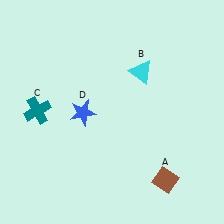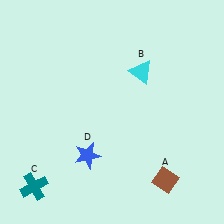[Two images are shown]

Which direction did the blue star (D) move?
The blue star (D) moved down.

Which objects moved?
The objects that moved are: the teal cross (C), the blue star (D).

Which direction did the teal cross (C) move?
The teal cross (C) moved down.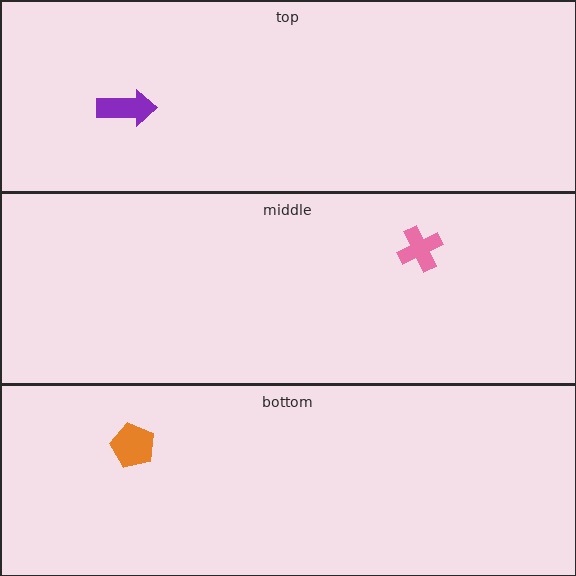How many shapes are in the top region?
1.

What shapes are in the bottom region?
The orange pentagon.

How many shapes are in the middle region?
1.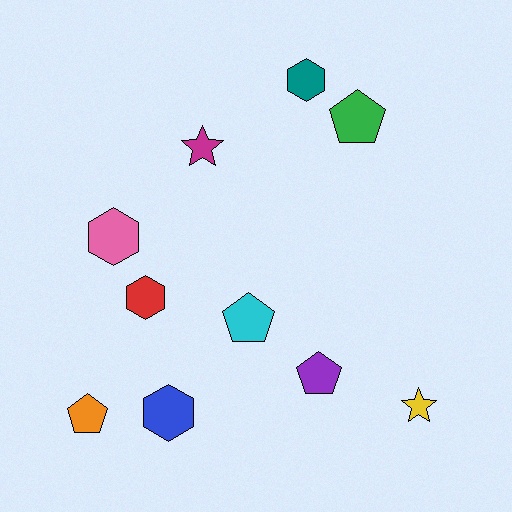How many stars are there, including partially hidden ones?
There are 2 stars.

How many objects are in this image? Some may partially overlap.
There are 10 objects.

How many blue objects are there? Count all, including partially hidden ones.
There is 1 blue object.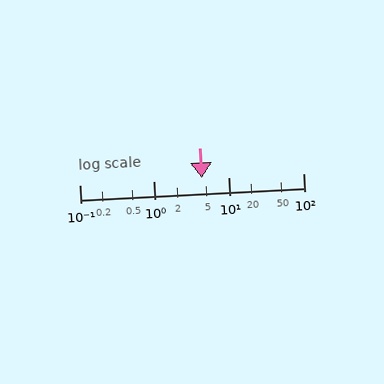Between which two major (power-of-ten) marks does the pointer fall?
The pointer is between 1 and 10.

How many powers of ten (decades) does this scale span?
The scale spans 3 decades, from 0.1 to 100.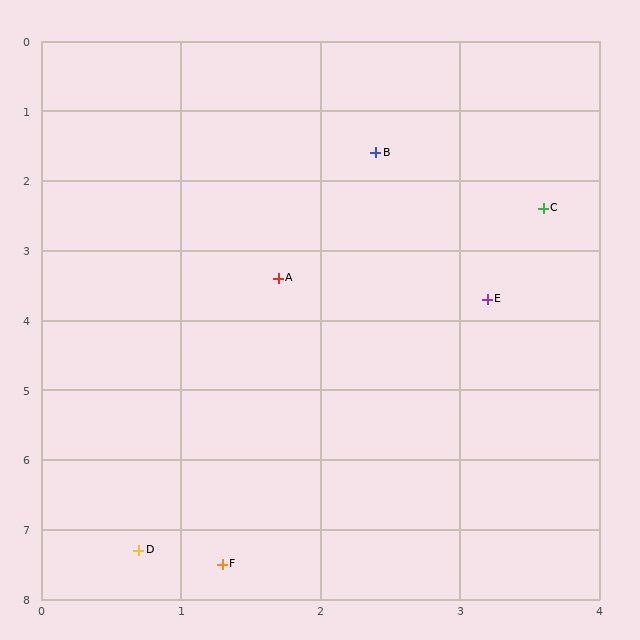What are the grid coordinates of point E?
Point E is at approximately (3.2, 3.7).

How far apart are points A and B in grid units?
Points A and B are about 1.9 grid units apart.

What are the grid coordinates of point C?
Point C is at approximately (3.6, 2.4).